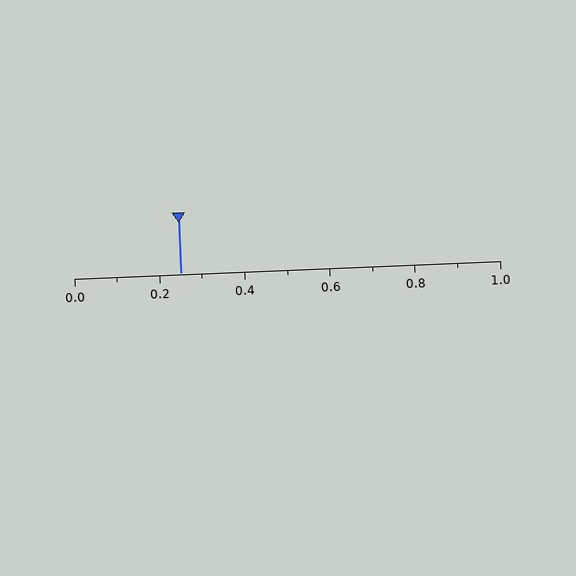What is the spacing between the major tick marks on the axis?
The major ticks are spaced 0.2 apart.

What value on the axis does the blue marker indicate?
The marker indicates approximately 0.25.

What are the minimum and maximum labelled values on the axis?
The axis runs from 0.0 to 1.0.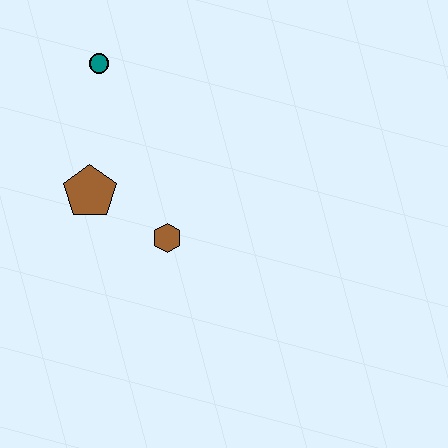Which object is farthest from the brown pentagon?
The teal circle is farthest from the brown pentagon.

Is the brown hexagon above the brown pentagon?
No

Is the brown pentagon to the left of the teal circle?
Yes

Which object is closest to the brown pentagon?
The brown hexagon is closest to the brown pentagon.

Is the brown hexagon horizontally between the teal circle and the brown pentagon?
No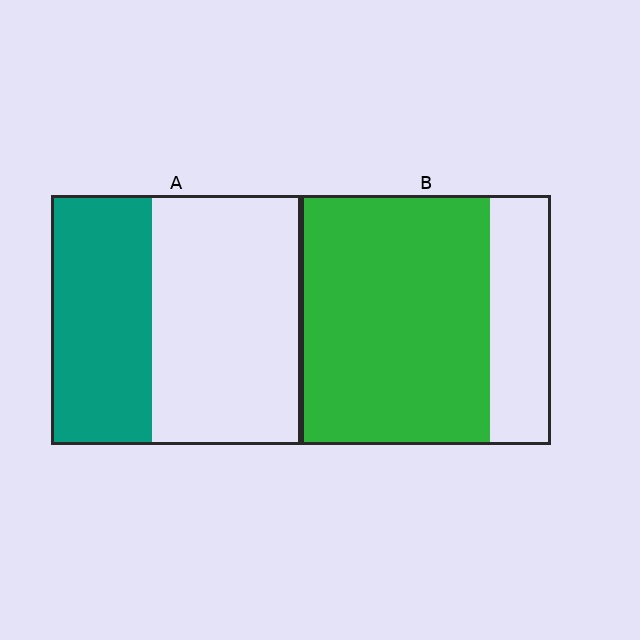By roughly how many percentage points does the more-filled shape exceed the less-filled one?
By roughly 35 percentage points (B over A).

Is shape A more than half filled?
No.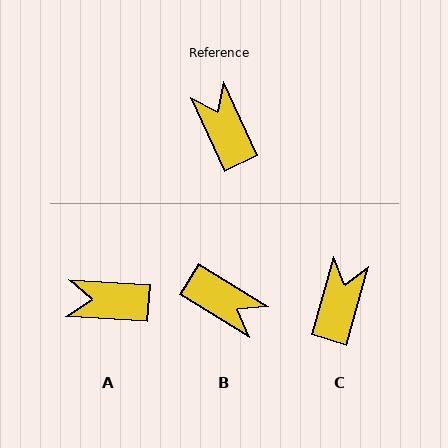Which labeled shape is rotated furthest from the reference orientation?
B, about 147 degrees away.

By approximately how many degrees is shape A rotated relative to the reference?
Approximately 62 degrees counter-clockwise.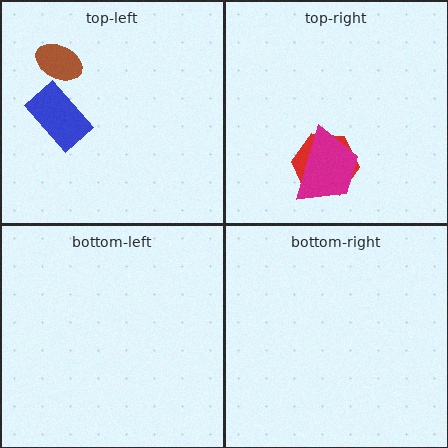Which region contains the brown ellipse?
The top-left region.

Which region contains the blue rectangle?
The top-left region.